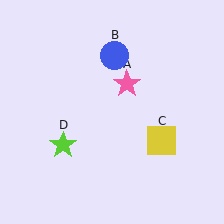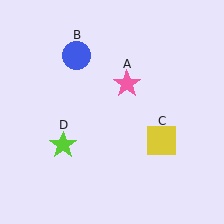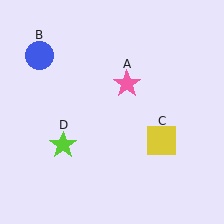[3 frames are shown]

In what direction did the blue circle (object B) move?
The blue circle (object B) moved left.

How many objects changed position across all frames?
1 object changed position: blue circle (object B).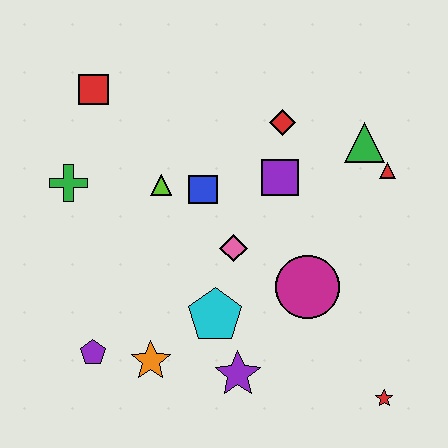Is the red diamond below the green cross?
No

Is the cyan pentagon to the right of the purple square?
No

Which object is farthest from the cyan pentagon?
The red square is farthest from the cyan pentagon.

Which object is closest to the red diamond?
The purple square is closest to the red diamond.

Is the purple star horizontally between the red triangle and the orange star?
Yes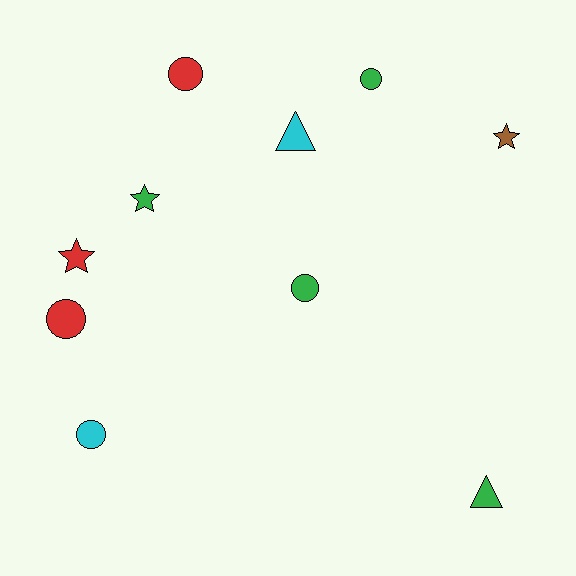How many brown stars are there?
There is 1 brown star.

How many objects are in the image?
There are 10 objects.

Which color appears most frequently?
Green, with 4 objects.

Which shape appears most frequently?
Circle, with 5 objects.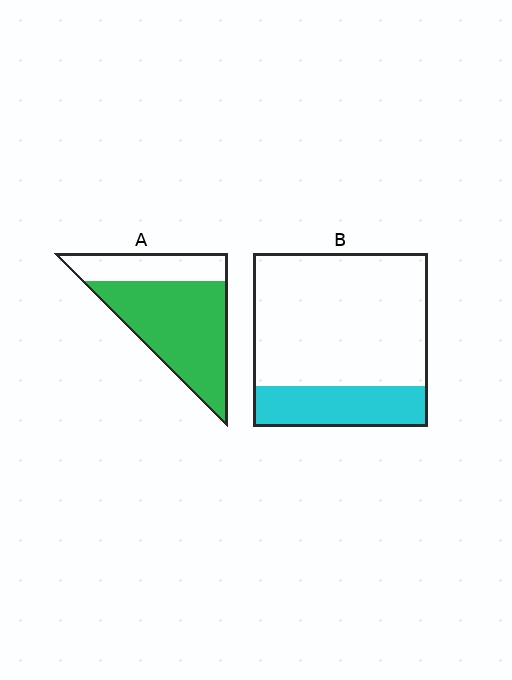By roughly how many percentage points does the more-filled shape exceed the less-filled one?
By roughly 45 percentage points (A over B).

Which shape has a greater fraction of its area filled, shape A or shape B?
Shape A.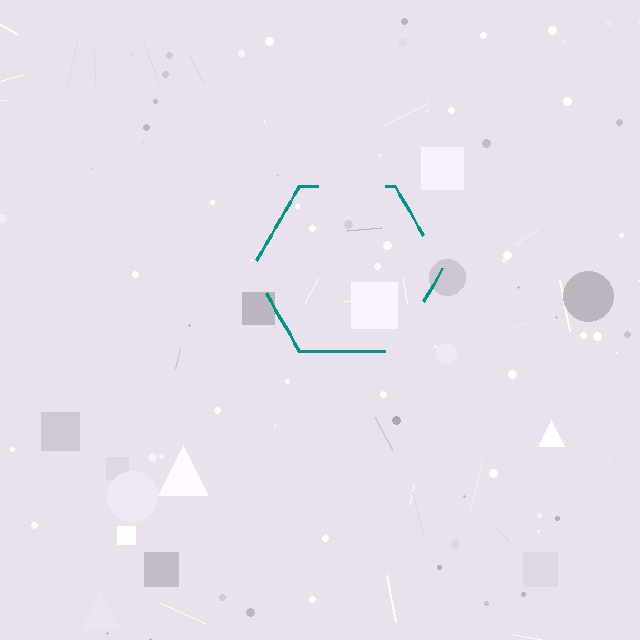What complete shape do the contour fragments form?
The contour fragments form a hexagon.